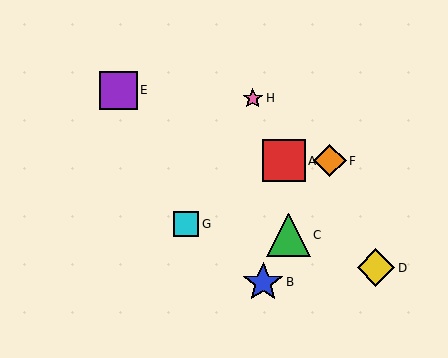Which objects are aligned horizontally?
Objects A, F are aligned horizontally.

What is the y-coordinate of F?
Object F is at y≈161.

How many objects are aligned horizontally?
2 objects (A, F) are aligned horizontally.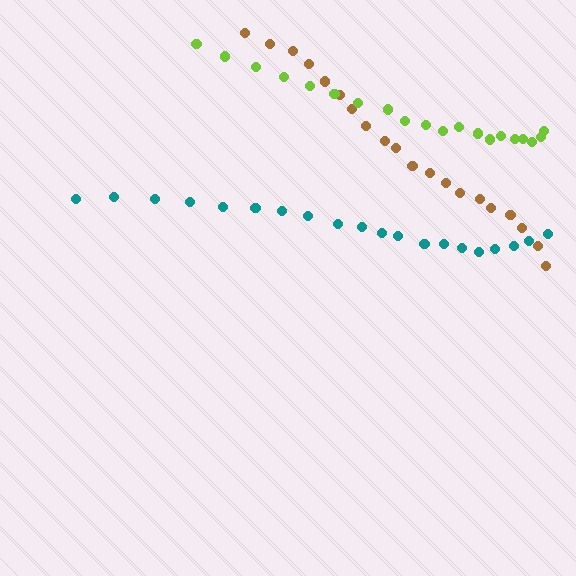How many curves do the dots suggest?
There are 3 distinct paths.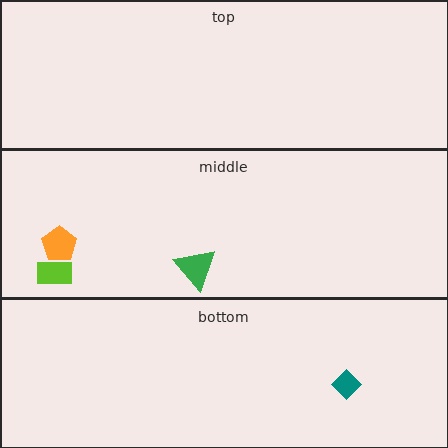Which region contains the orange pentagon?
The middle region.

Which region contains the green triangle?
The middle region.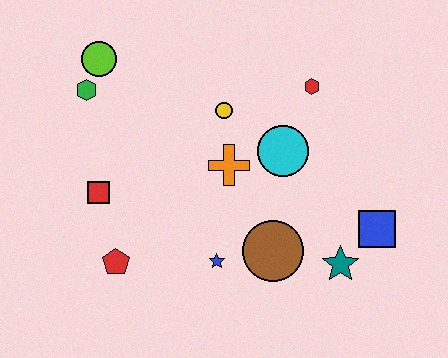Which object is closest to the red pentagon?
The red square is closest to the red pentagon.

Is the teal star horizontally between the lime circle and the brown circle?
No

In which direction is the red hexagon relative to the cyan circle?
The red hexagon is above the cyan circle.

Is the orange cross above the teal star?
Yes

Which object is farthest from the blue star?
The lime circle is farthest from the blue star.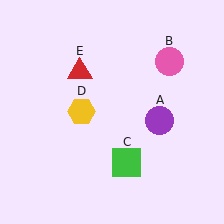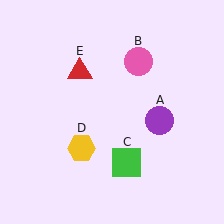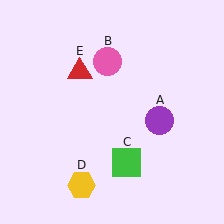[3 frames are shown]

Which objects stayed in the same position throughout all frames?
Purple circle (object A) and green square (object C) and red triangle (object E) remained stationary.